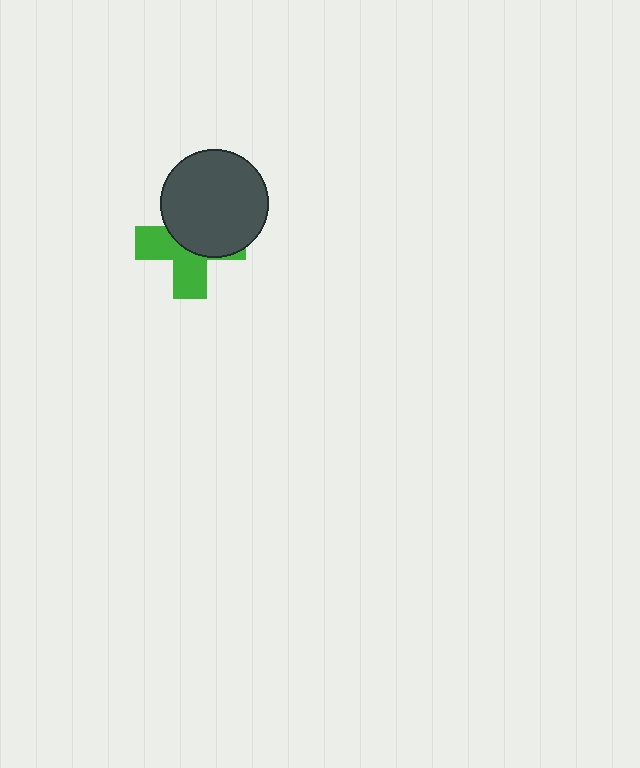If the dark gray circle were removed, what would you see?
You would see the complete green cross.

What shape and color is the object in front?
The object in front is a dark gray circle.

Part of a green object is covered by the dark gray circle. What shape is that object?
It is a cross.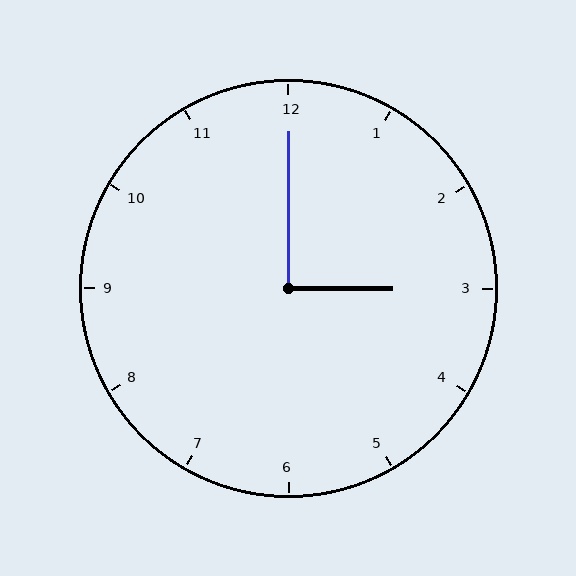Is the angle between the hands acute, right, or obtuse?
It is right.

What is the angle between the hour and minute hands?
Approximately 90 degrees.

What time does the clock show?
3:00.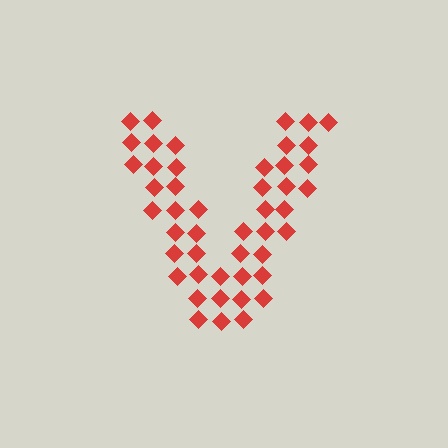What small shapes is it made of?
It is made of small diamonds.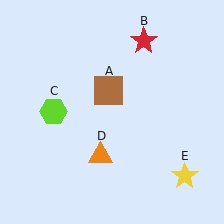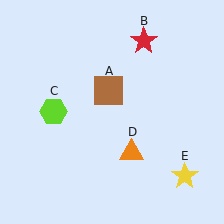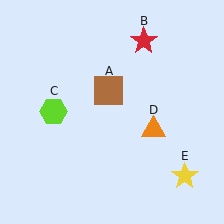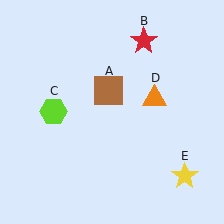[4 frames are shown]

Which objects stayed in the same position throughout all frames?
Brown square (object A) and red star (object B) and lime hexagon (object C) and yellow star (object E) remained stationary.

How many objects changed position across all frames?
1 object changed position: orange triangle (object D).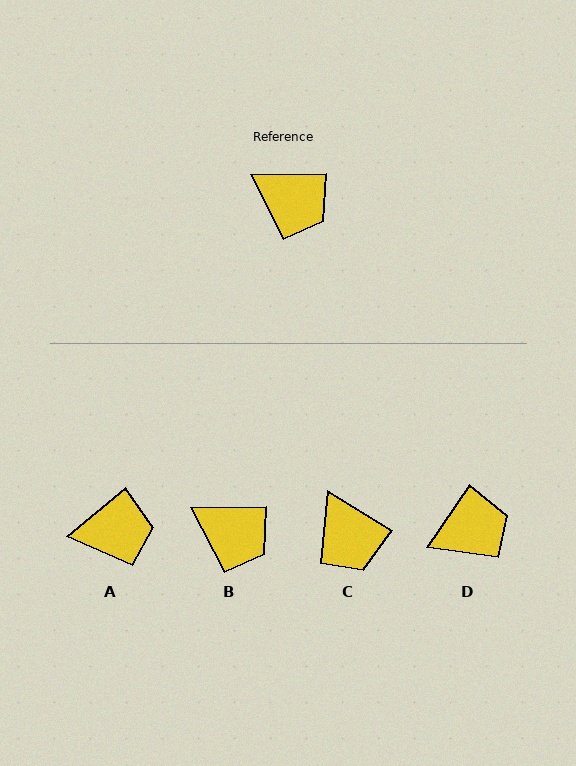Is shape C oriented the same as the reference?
No, it is off by about 33 degrees.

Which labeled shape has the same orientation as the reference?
B.